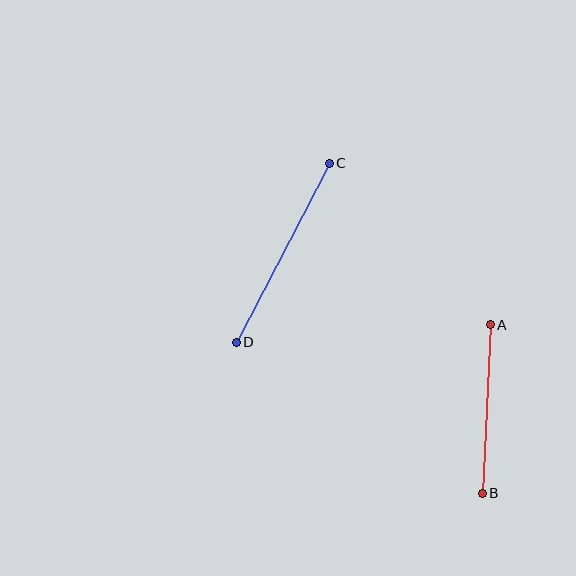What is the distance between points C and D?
The distance is approximately 202 pixels.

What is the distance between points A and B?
The distance is approximately 169 pixels.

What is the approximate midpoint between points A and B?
The midpoint is at approximately (486, 409) pixels.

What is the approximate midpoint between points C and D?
The midpoint is at approximately (283, 253) pixels.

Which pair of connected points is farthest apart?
Points C and D are farthest apart.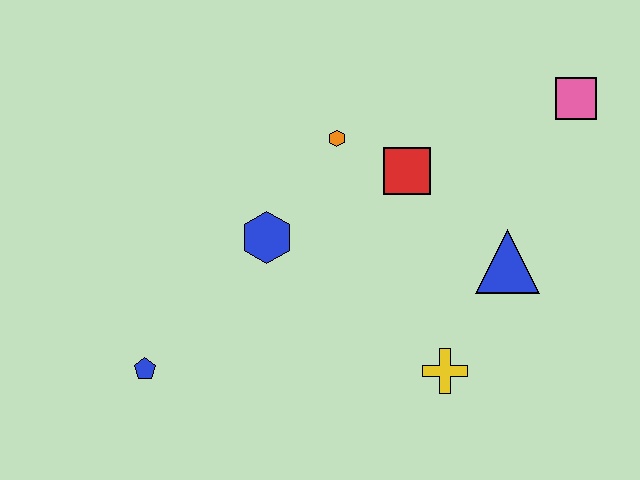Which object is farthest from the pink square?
The blue pentagon is farthest from the pink square.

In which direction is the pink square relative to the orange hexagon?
The pink square is to the right of the orange hexagon.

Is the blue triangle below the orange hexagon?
Yes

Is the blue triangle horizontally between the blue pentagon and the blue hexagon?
No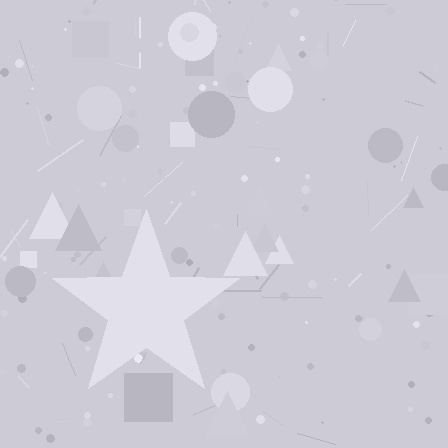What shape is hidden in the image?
A star is hidden in the image.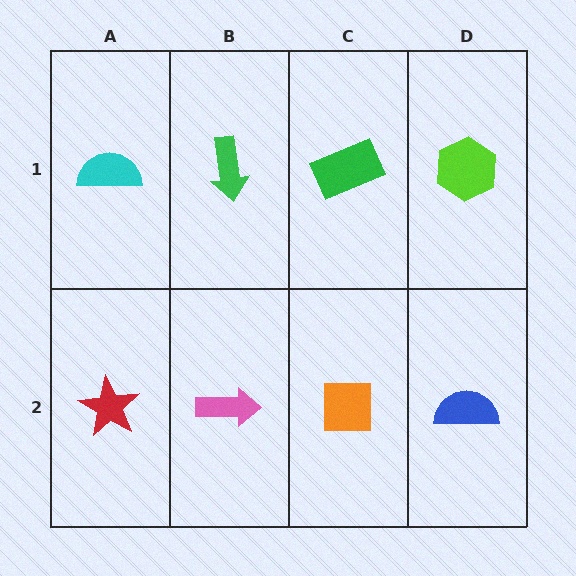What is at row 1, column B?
A green arrow.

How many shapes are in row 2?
4 shapes.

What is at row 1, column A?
A cyan semicircle.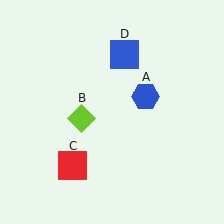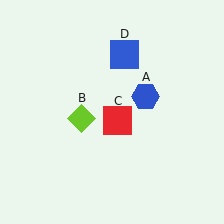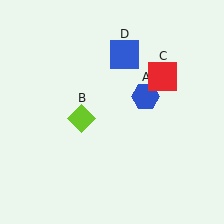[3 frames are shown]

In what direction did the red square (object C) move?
The red square (object C) moved up and to the right.